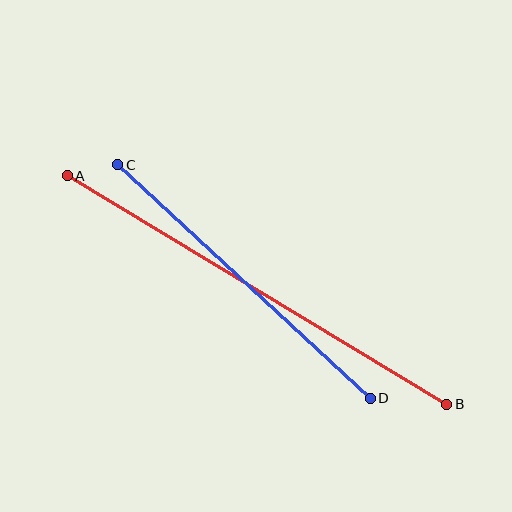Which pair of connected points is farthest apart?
Points A and B are farthest apart.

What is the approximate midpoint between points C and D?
The midpoint is at approximately (244, 281) pixels.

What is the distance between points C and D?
The distance is approximately 344 pixels.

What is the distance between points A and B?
The distance is approximately 443 pixels.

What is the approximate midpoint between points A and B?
The midpoint is at approximately (257, 290) pixels.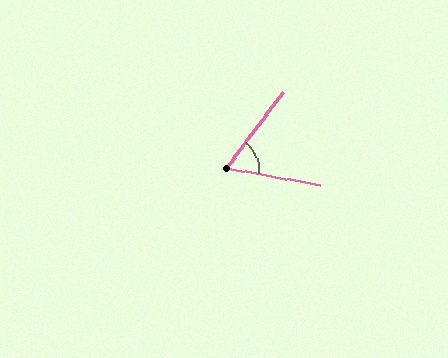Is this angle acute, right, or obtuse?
It is acute.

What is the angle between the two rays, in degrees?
Approximately 63 degrees.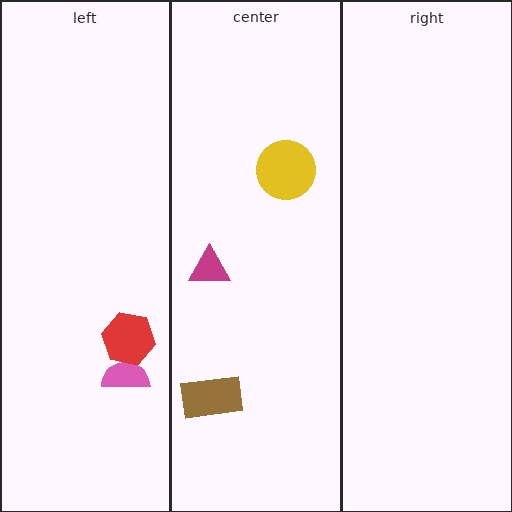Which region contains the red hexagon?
The left region.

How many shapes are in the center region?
3.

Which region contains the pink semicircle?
The left region.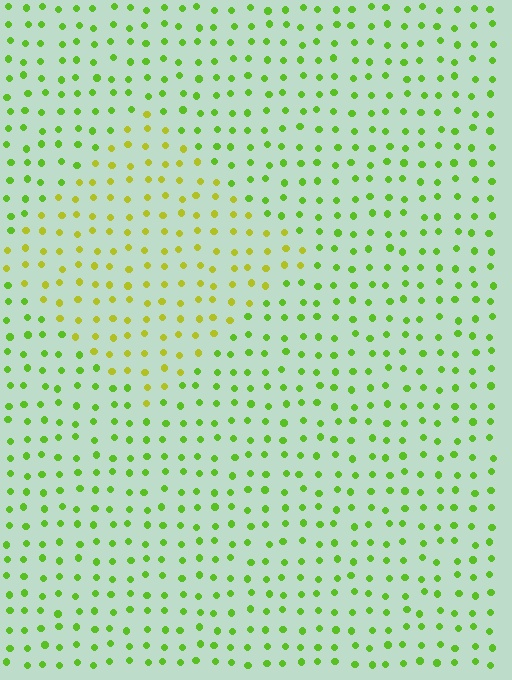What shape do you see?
I see a diamond.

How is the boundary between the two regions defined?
The boundary is defined purely by a slight shift in hue (about 34 degrees). Spacing, size, and orientation are identical on both sides.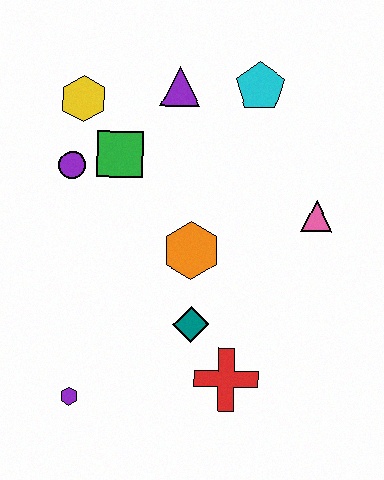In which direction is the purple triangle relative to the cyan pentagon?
The purple triangle is to the left of the cyan pentagon.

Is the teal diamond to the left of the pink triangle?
Yes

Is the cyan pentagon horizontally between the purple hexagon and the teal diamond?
No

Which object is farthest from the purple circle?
The red cross is farthest from the purple circle.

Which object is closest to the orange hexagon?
The teal diamond is closest to the orange hexagon.